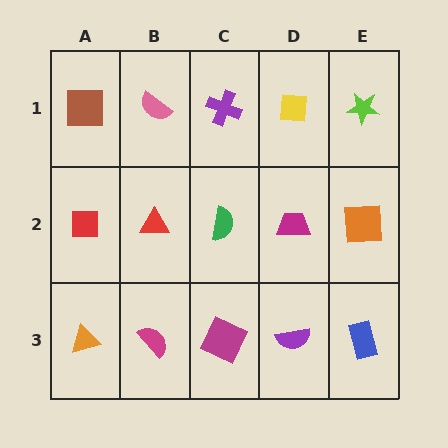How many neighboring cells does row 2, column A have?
3.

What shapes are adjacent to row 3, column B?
A red triangle (row 2, column B), an orange triangle (row 3, column A), a magenta square (row 3, column C).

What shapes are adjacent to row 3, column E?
An orange square (row 2, column E), a purple semicircle (row 3, column D).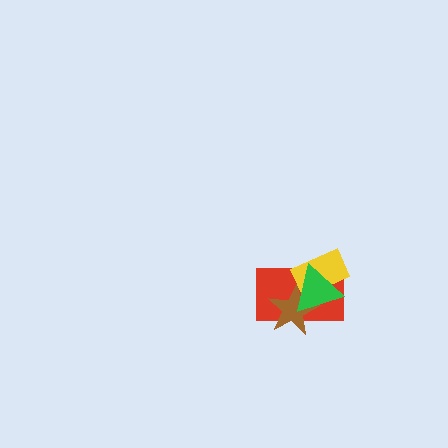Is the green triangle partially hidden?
No, no other shape covers it.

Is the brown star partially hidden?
Yes, it is partially covered by another shape.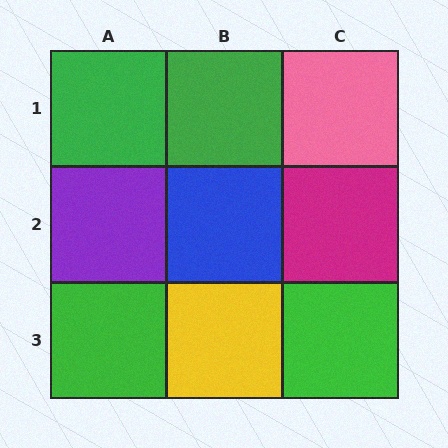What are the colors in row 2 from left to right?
Purple, blue, magenta.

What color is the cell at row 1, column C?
Pink.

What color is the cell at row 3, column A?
Green.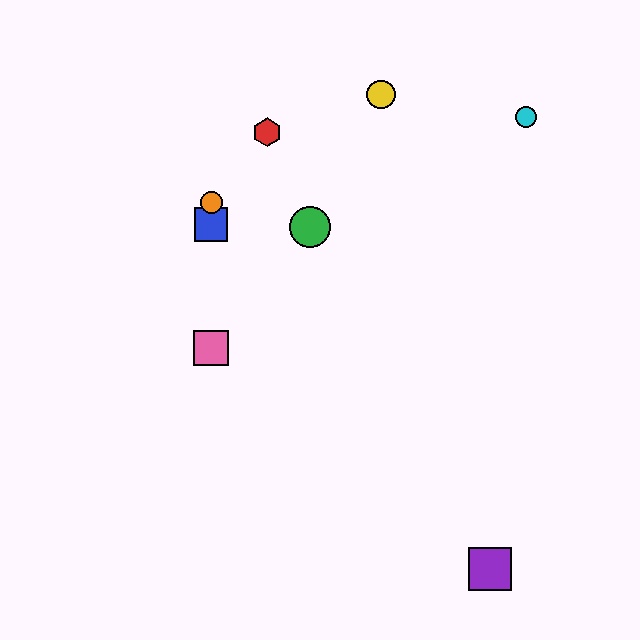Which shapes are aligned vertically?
The blue square, the orange circle, the pink square are aligned vertically.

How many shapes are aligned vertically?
3 shapes (the blue square, the orange circle, the pink square) are aligned vertically.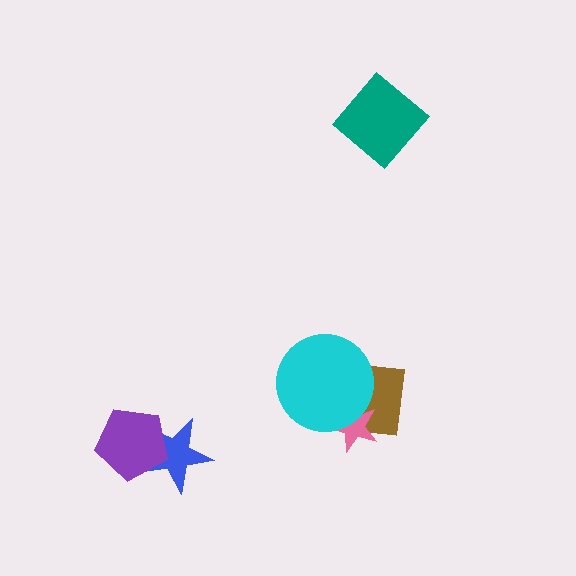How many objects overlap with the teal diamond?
0 objects overlap with the teal diamond.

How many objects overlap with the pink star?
2 objects overlap with the pink star.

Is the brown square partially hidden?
Yes, it is partially covered by another shape.